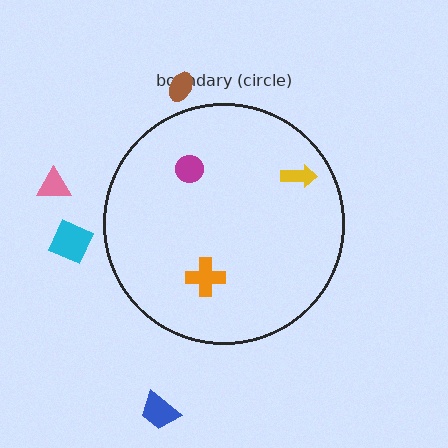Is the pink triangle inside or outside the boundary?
Outside.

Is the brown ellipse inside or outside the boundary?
Outside.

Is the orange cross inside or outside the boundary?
Inside.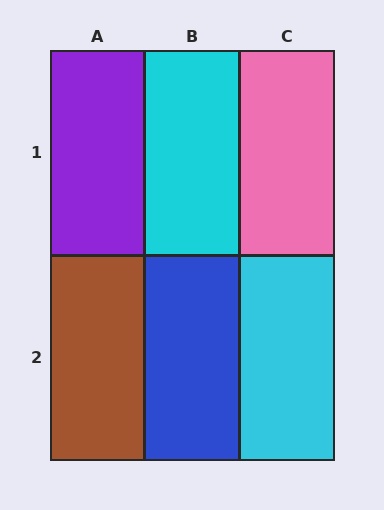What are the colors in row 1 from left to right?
Purple, cyan, pink.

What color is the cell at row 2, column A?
Brown.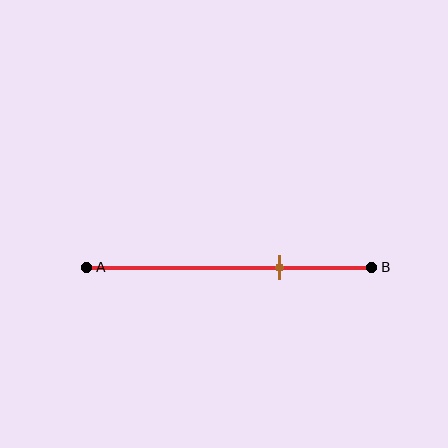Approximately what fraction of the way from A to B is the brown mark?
The brown mark is approximately 65% of the way from A to B.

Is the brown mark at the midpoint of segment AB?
No, the mark is at about 65% from A, not at the 50% midpoint.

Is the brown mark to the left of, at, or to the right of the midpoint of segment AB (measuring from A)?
The brown mark is to the right of the midpoint of segment AB.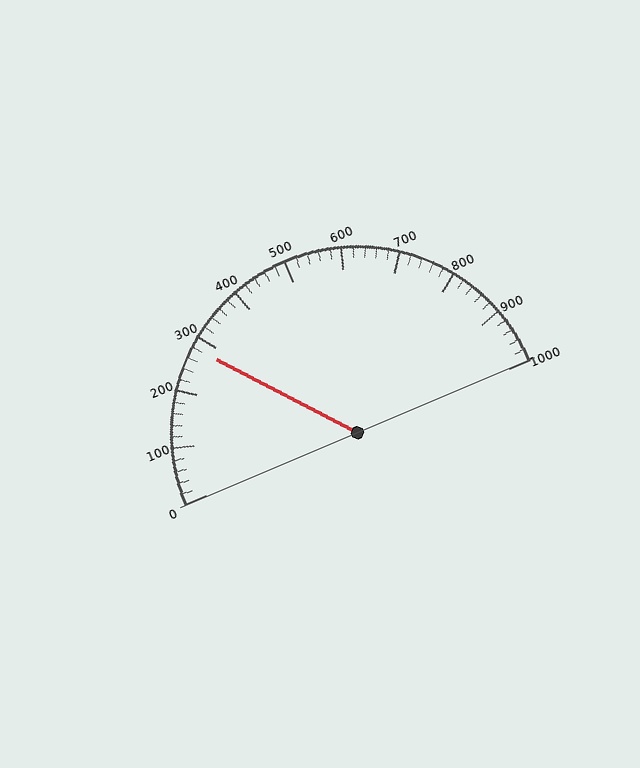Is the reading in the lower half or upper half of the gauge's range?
The reading is in the lower half of the range (0 to 1000).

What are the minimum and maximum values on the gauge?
The gauge ranges from 0 to 1000.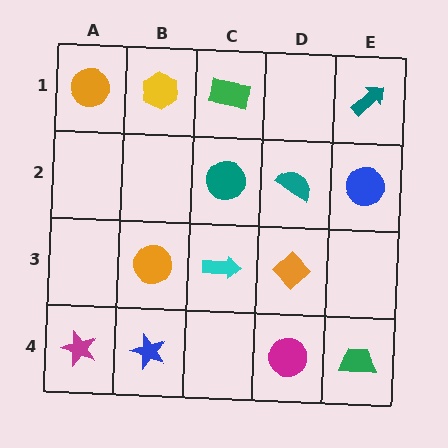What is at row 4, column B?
A blue star.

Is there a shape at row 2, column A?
No, that cell is empty.